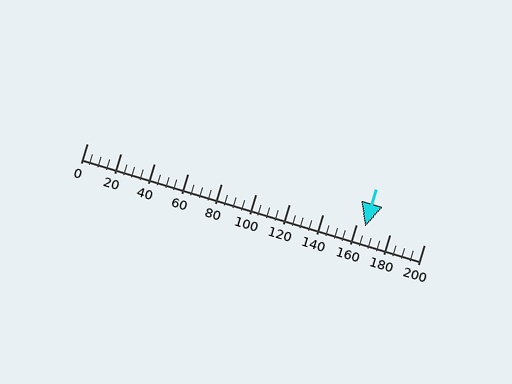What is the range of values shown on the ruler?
The ruler shows values from 0 to 200.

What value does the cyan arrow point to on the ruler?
The cyan arrow points to approximately 165.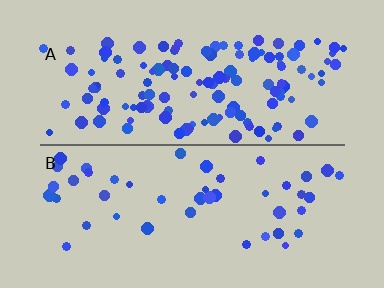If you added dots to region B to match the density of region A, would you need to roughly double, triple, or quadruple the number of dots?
Approximately triple.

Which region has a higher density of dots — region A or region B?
A (the top).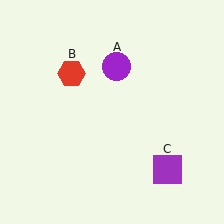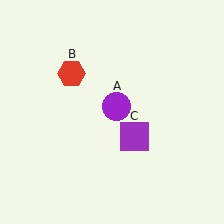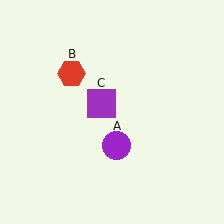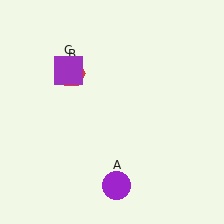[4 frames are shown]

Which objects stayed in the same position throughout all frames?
Red hexagon (object B) remained stationary.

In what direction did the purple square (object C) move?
The purple square (object C) moved up and to the left.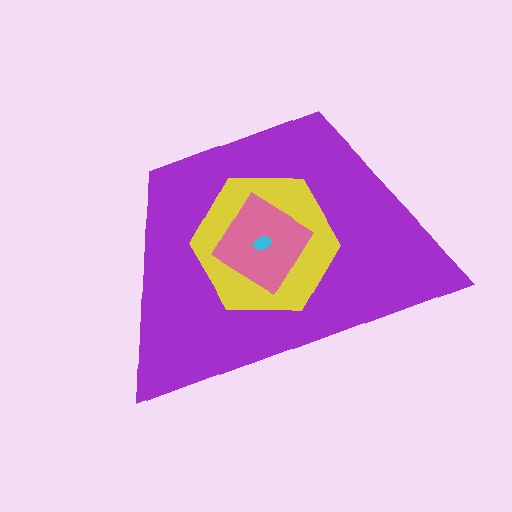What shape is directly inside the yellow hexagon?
The pink diamond.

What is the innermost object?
The cyan ellipse.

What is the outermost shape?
The purple trapezoid.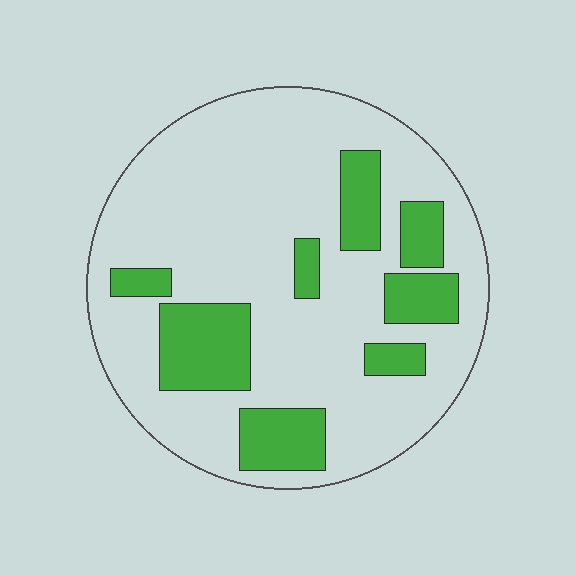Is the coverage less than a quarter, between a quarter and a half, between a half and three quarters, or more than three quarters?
Less than a quarter.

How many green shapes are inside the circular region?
8.